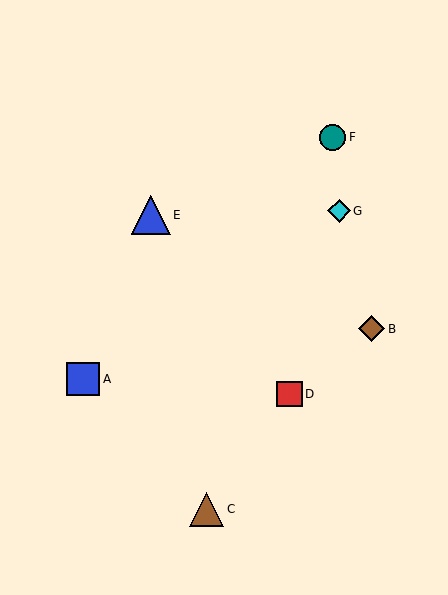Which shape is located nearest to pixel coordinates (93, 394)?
The blue square (labeled A) at (83, 379) is nearest to that location.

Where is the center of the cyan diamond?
The center of the cyan diamond is at (339, 211).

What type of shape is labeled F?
Shape F is a teal circle.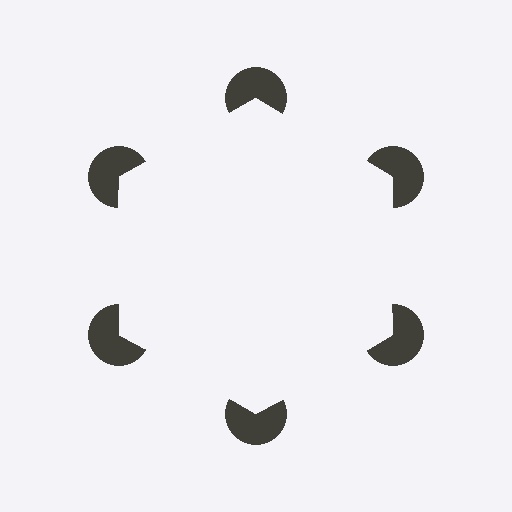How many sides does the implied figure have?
6 sides.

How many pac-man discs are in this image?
There are 6 — one at each vertex of the illusory hexagon.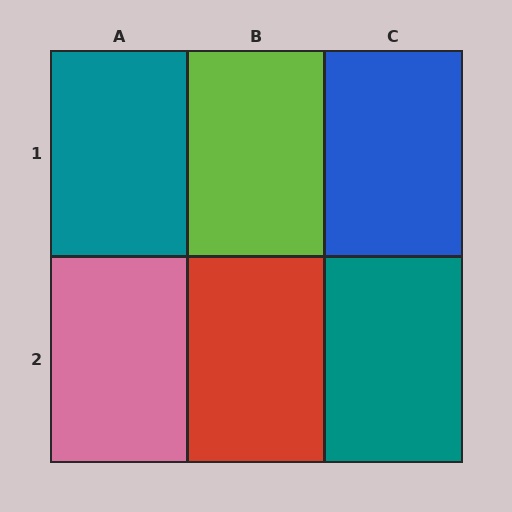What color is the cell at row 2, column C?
Teal.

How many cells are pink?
1 cell is pink.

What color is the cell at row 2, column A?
Pink.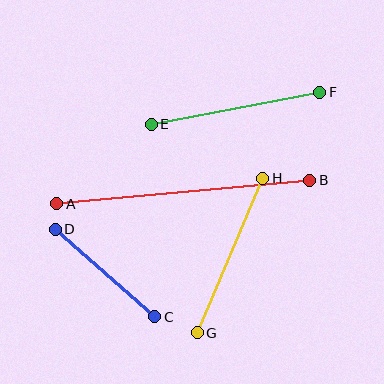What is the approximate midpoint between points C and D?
The midpoint is at approximately (105, 273) pixels.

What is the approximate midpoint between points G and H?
The midpoint is at approximately (230, 256) pixels.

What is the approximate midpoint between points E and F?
The midpoint is at approximately (236, 108) pixels.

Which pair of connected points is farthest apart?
Points A and B are farthest apart.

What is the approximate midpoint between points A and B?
The midpoint is at approximately (183, 192) pixels.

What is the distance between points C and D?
The distance is approximately 133 pixels.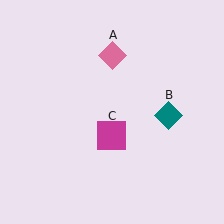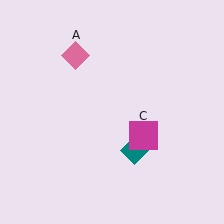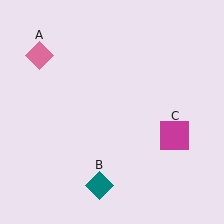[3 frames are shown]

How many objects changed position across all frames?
3 objects changed position: pink diamond (object A), teal diamond (object B), magenta square (object C).